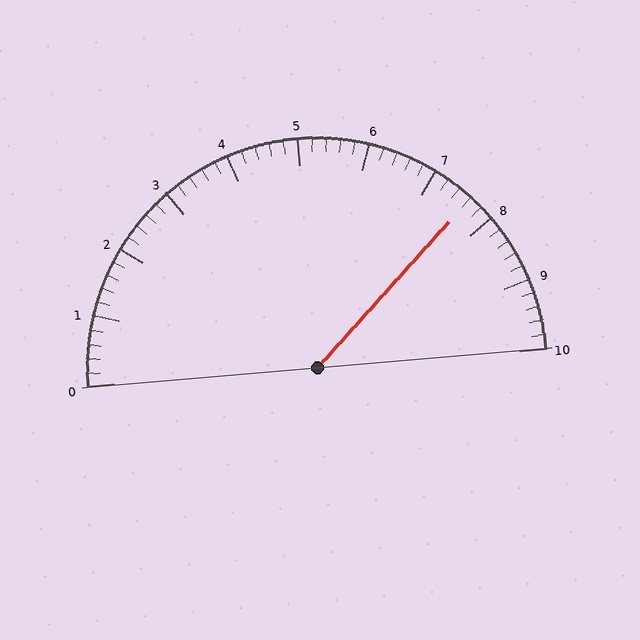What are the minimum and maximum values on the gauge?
The gauge ranges from 0 to 10.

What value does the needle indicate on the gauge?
The needle indicates approximately 7.6.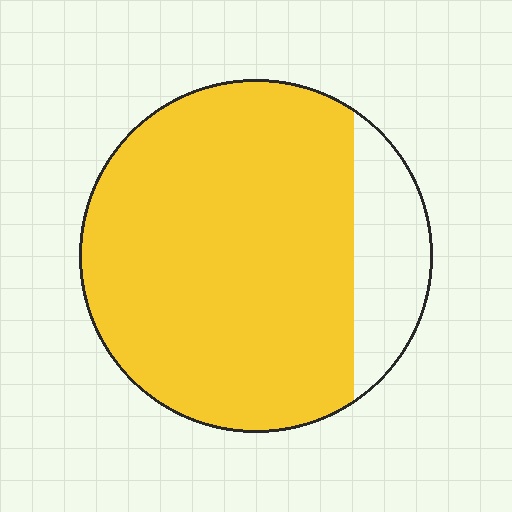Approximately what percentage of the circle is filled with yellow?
Approximately 85%.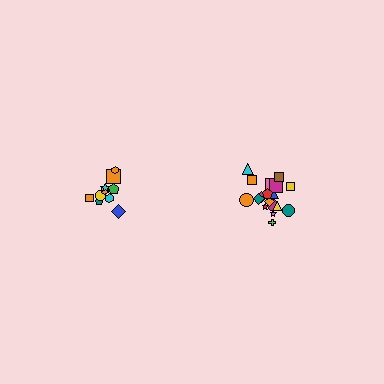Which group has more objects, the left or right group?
The right group.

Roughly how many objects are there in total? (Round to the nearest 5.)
Roughly 30 objects in total.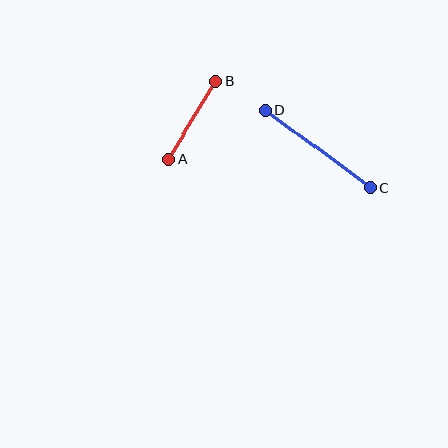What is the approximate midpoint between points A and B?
The midpoint is at approximately (192, 120) pixels.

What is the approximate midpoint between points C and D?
The midpoint is at approximately (318, 149) pixels.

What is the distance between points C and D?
The distance is approximately 130 pixels.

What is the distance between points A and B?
The distance is approximately 91 pixels.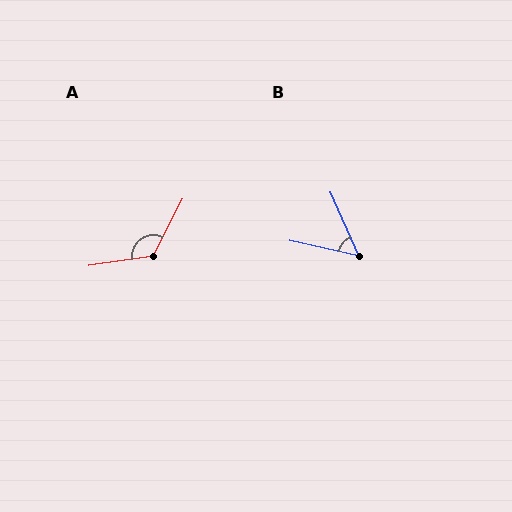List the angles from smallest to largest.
B (53°), A (125°).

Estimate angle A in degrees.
Approximately 125 degrees.